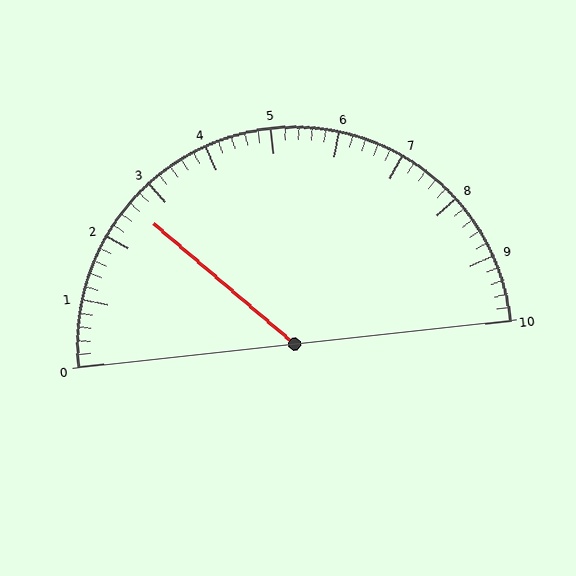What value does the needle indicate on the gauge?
The needle indicates approximately 2.6.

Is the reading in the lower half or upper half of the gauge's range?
The reading is in the lower half of the range (0 to 10).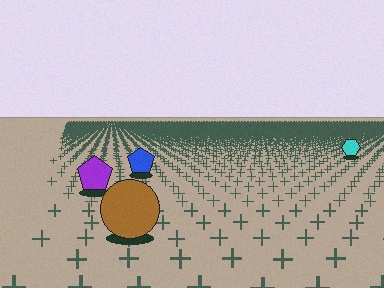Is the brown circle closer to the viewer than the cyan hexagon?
Yes. The brown circle is closer — you can tell from the texture gradient: the ground texture is coarser near it.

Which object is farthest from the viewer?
The cyan hexagon is farthest from the viewer. It appears smaller and the ground texture around it is denser.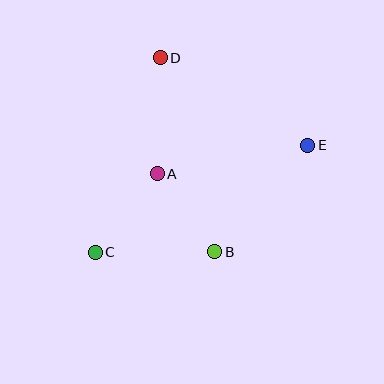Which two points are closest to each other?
Points A and B are closest to each other.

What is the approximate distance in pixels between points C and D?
The distance between C and D is approximately 205 pixels.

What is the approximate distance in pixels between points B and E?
The distance between B and E is approximately 141 pixels.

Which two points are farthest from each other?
Points C and E are farthest from each other.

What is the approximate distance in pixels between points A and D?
The distance between A and D is approximately 116 pixels.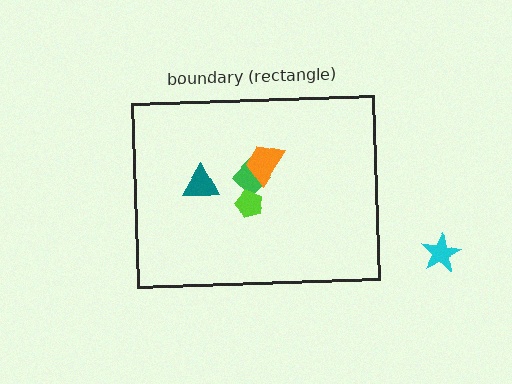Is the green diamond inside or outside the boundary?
Inside.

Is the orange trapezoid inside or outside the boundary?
Inside.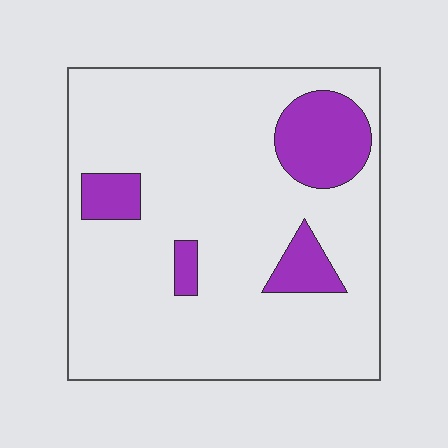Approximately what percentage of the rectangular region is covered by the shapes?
Approximately 15%.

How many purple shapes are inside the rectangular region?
4.